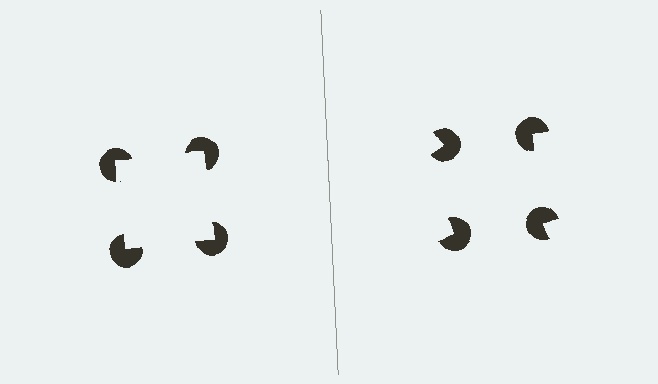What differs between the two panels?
The pac-man discs are positioned identically on both sides; only the wedge orientations differ. On the left they align to a square; on the right they are misaligned.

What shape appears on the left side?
An illusory square.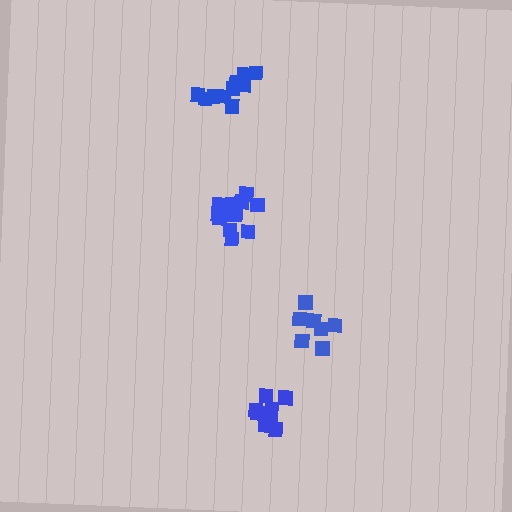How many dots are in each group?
Group 1: 13 dots, Group 2: 7 dots, Group 3: 9 dots, Group 4: 10 dots (39 total).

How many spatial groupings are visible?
There are 4 spatial groupings.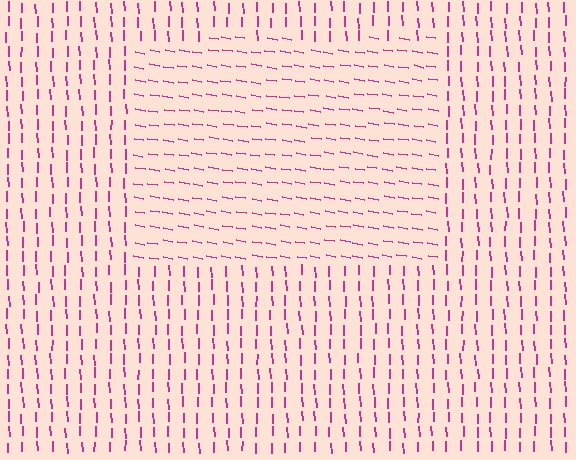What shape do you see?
I see a rectangle.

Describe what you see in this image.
The image is filled with small magenta line segments. A rectangle region in the image has lines oriented differently from the surrounding lines, creating a visible texture boundary.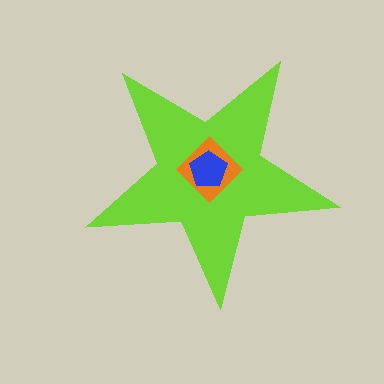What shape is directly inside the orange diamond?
The blue pentagon.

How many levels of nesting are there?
3.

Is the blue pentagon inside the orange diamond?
Yes.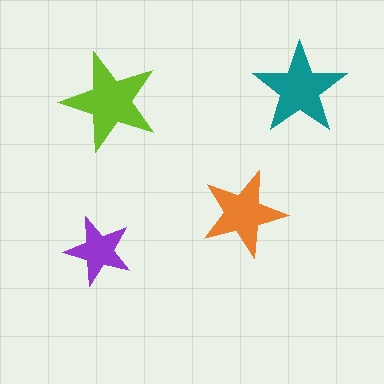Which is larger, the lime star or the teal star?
The lime one.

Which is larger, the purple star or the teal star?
The teal one.